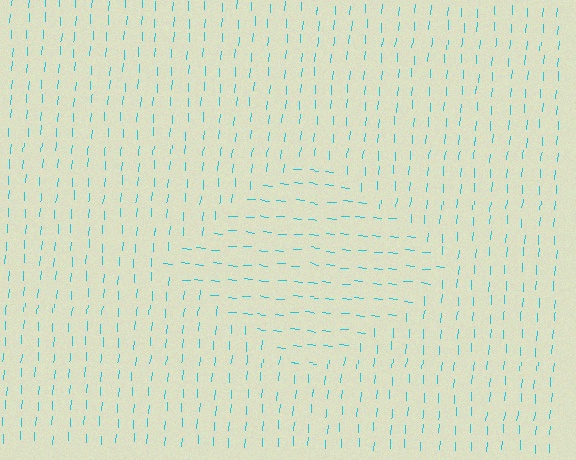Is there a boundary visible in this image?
Yes, there is a texture boundary formed by a change in line orientation.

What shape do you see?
I see a diamond.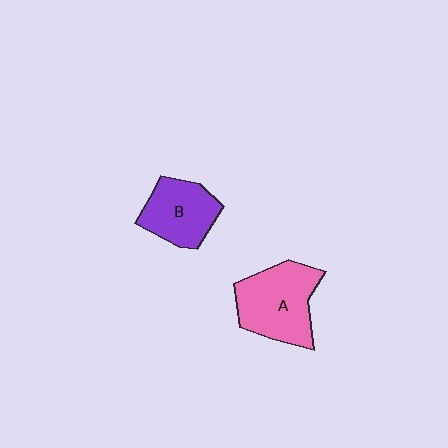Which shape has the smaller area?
Shape B (purple).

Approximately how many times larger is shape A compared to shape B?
Approximately 1.3 times.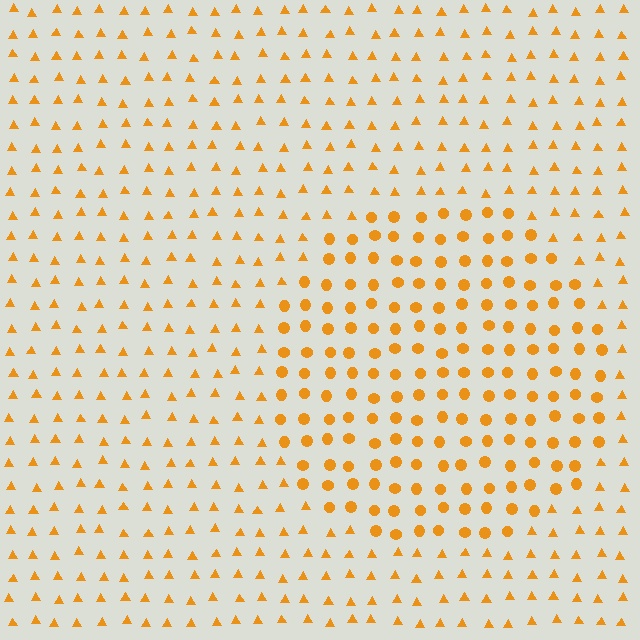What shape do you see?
I see a circle.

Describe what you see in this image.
The image is filled with small orange elements arranged in a uniform grid. A circle-shaped region contains circles, while the surrounding area contains triangles. The boundary is defined purely by the change in element shape.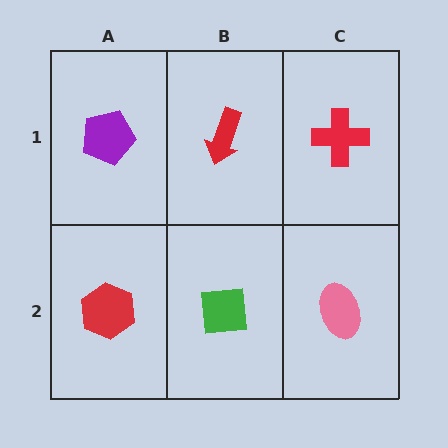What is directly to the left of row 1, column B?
A purple pentagon.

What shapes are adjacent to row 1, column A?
A red hexagon (row 2, column A), a red arrow (row 1, column B).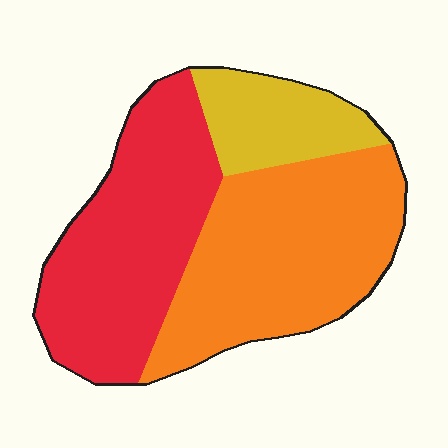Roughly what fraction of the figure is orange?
Orange covers around 45% of the figure.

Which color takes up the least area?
Yellow, at roughly 15%.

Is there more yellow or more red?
Red.